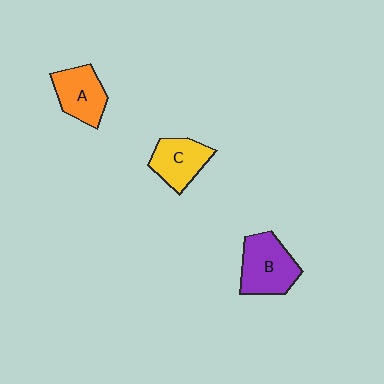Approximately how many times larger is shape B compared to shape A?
Approximately 1.2 times.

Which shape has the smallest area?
Shape C (yellow).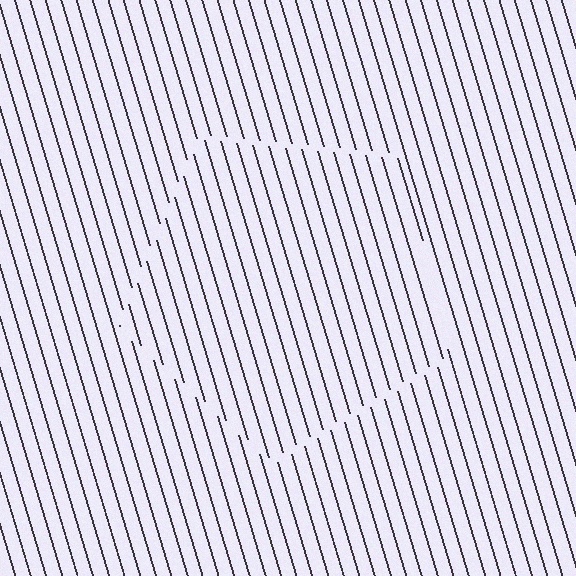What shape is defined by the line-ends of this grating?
An illusory pentagon. The interior of the shape contains the same grating, shifted by half a period — the contour is defined by the phase discontinuity where line-ends from the inner and outer gratings abut.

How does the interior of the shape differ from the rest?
The interior of the shape contains the same grating, shifted by half a period — the contour is defined by the phase discontinuity where line-ends from the inner and outer gratings abut.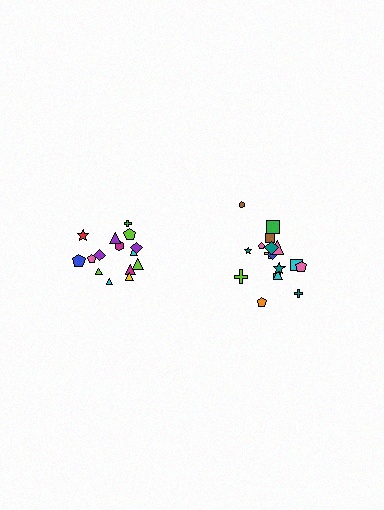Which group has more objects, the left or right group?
The right group.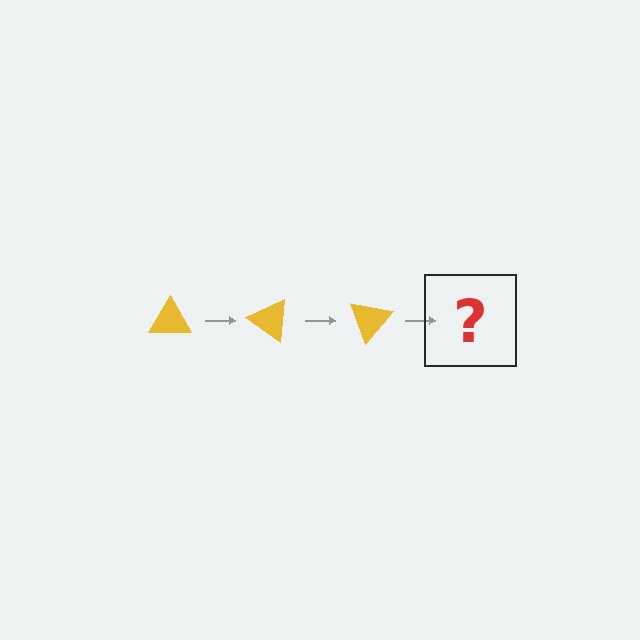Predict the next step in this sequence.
The next step is a yellow triangle rotated 105 degrees.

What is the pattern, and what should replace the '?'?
The pattern is that the triangle rotates 35 degrees each step. The '?' should be a yellow triangle rotated 105 degrees.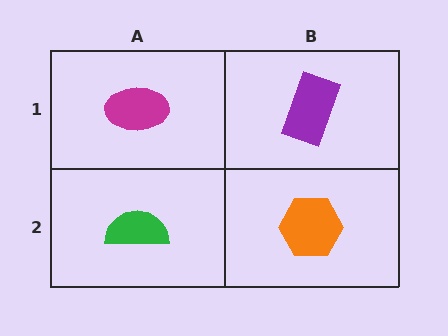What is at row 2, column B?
An orange hexagon.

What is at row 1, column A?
A magenta ellipse.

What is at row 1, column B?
A purple rectangle.